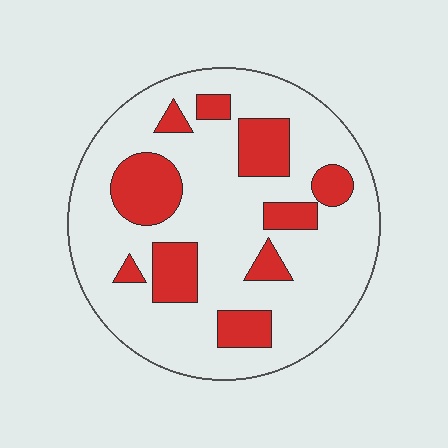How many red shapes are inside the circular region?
10.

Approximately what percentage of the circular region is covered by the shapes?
Approximately 25%.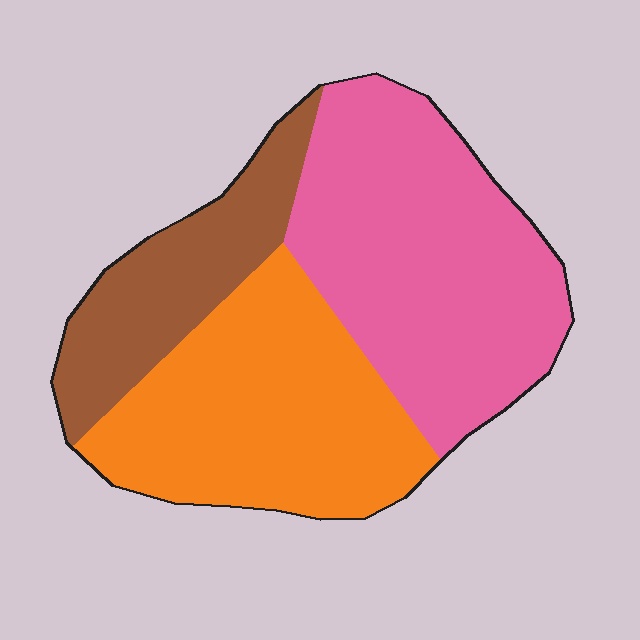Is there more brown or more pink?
Pink.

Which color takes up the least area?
Brown, at roughly 20%.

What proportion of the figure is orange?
Orange covers about 35% of the figure.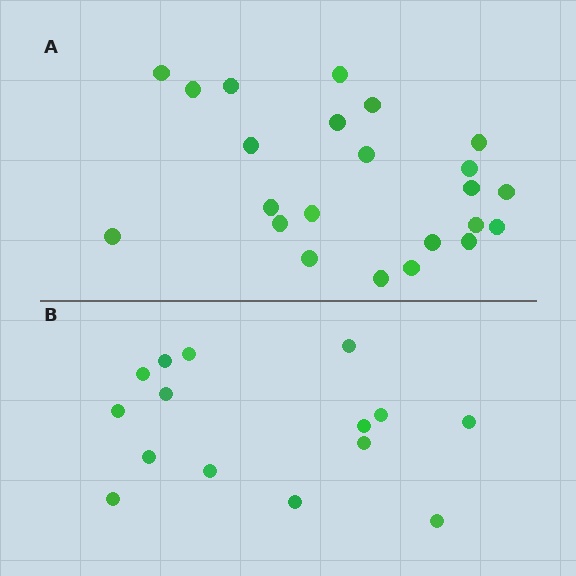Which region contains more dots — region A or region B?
Region A (the top region) has more dots.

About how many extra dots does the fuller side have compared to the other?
Region A has roughly 8 or so more dots than region B.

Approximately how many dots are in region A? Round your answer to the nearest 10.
About 20 dots. (The exact count is 23, which rounds to 20.)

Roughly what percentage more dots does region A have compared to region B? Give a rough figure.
About 55% more.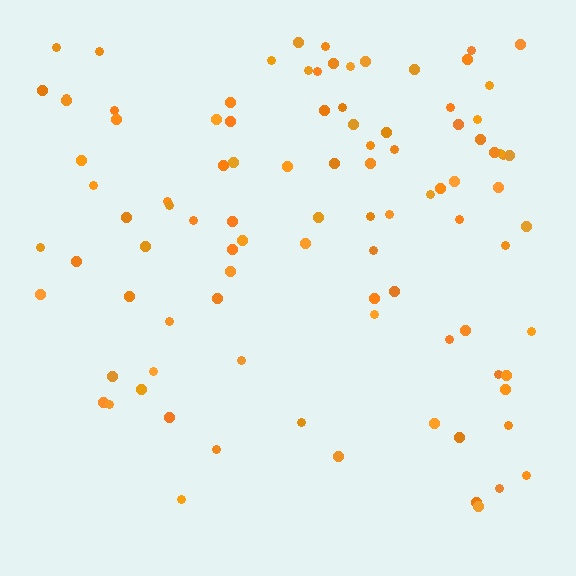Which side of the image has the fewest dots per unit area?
The bottom.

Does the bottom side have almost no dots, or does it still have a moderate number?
Still a moderate number, just noticeably fewer than the top.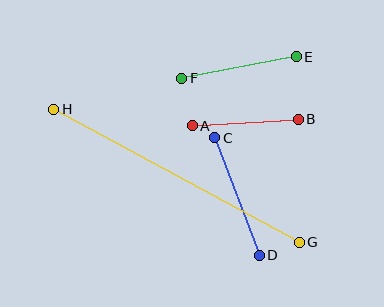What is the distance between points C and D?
The distance is approximately 126 pixels.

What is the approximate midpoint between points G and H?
The midpoint is at approximately (176, 176) pixels.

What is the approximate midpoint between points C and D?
The midpoint is at approximately (237, 197) pixels.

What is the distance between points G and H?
The distance is approximately 279 pixels.